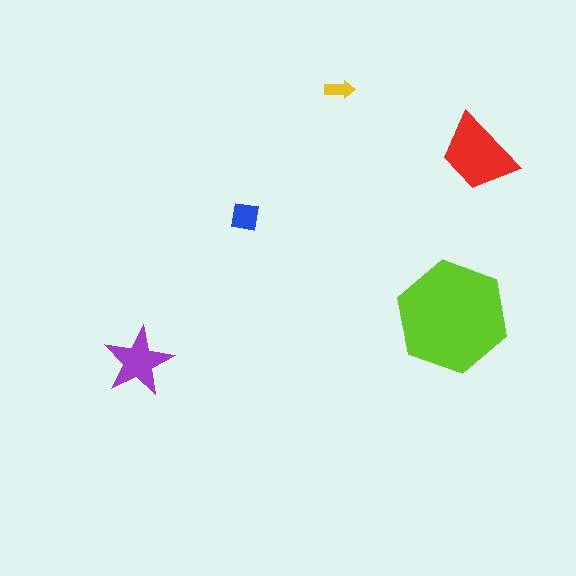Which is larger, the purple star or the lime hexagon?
The lime hexagon.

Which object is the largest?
The lime hexagon.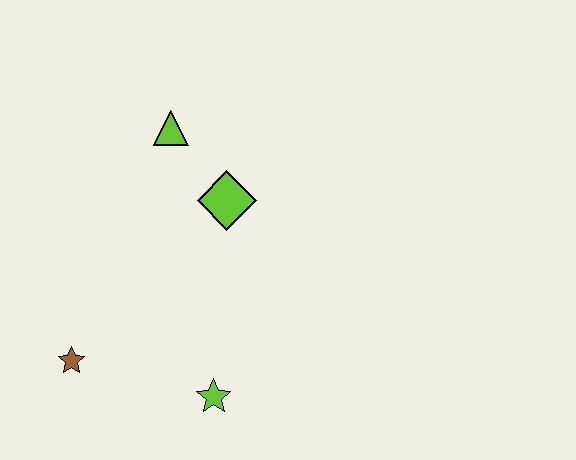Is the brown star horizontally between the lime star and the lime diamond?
No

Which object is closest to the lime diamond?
The lime triangle is closest to the lime diamond.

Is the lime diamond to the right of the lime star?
Yes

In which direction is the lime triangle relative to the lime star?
The lime triangle is above the lime star.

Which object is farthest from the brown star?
The lime triangle is farthest from the brown star.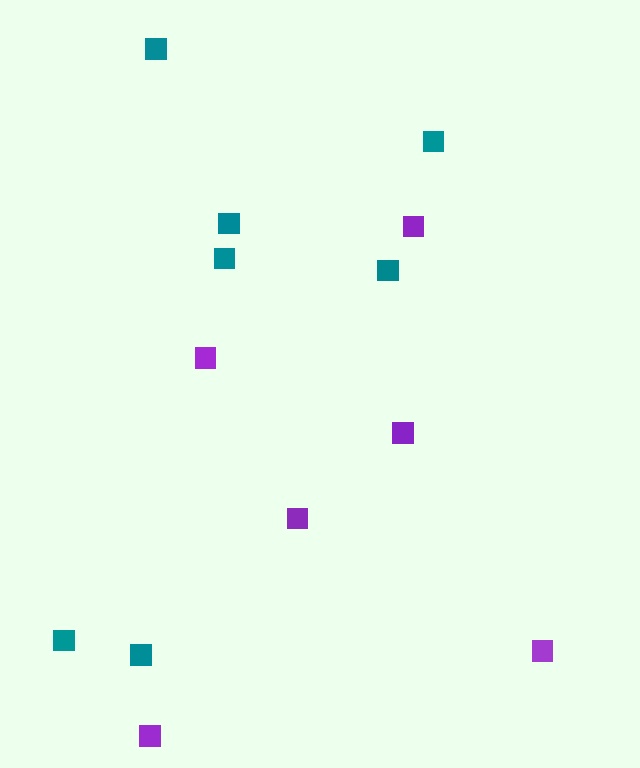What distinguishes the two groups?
There are 2 groups: one group of teal squares (7) and one group of purple squares (6).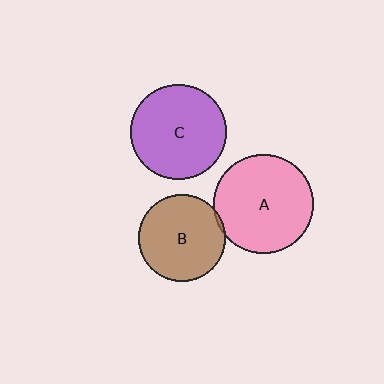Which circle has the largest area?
Circle A (pink).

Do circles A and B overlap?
Yes.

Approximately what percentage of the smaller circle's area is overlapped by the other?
Approximately 5%.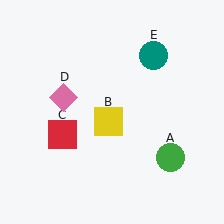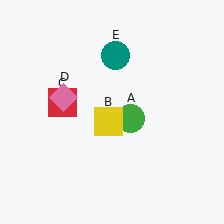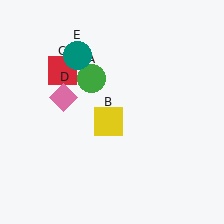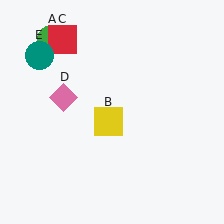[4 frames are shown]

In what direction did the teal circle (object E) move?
The teal circle (object E) moved left.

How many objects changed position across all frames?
3 objects changed position: green circle (object A), red square (object C), teal circle (object E).